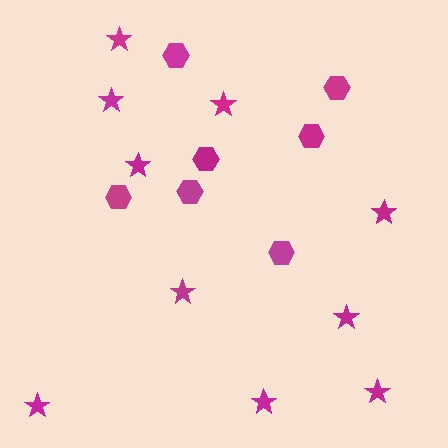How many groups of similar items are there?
There are 2 groups: one group of hexagons (7) and one group of stars (10).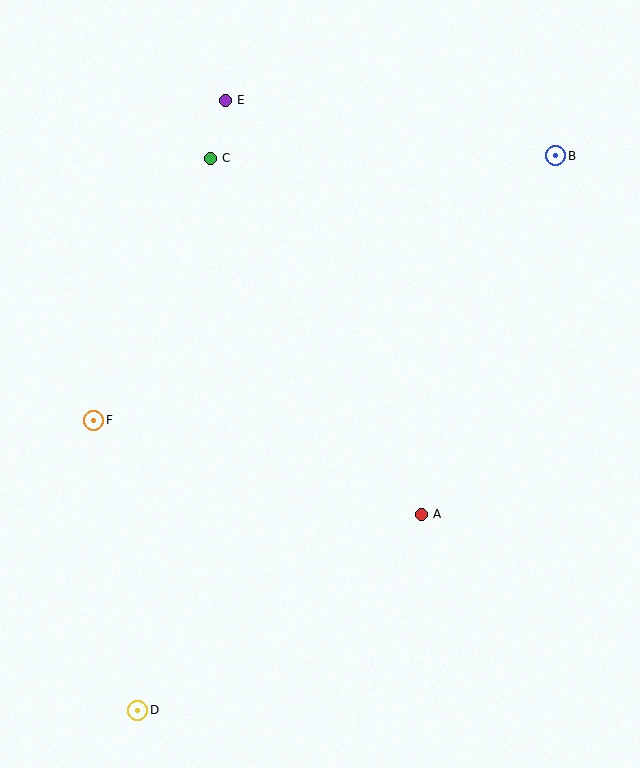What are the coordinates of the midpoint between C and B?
The midpoint between C and B is at (383, 157).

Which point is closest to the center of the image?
Point A at (421, 514) is closest to the center.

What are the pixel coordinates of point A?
Point A is at (421, 514).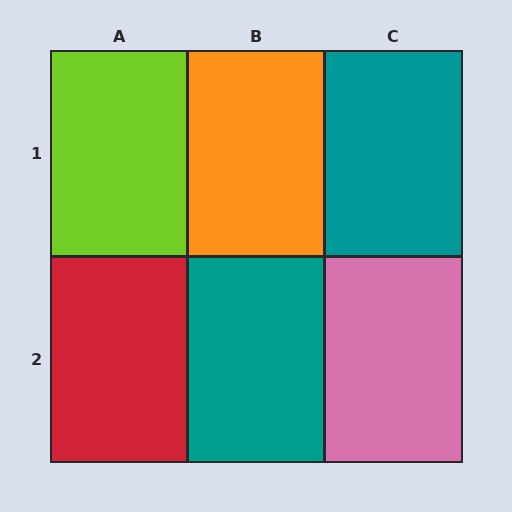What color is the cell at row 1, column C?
Teal.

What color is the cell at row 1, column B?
Orange.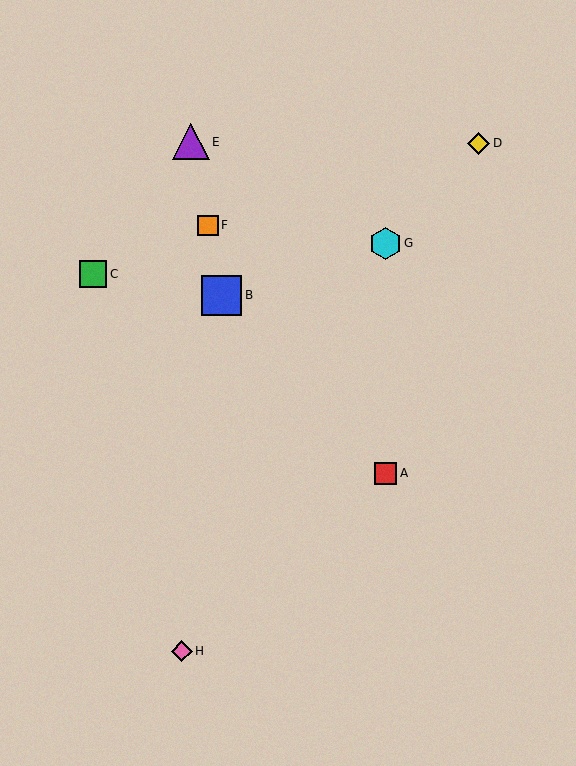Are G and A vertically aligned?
Yes, both are at x≈385.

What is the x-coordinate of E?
Object E is at x≈191.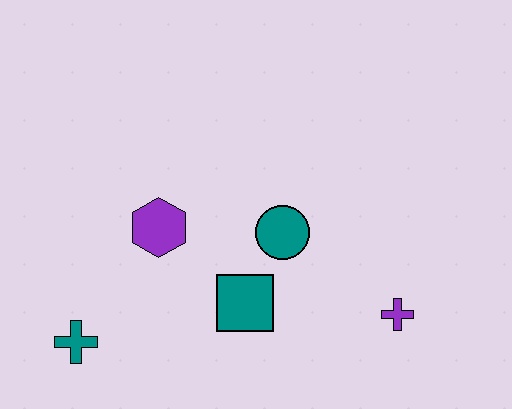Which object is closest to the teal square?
The teal circle is closest to the teal square.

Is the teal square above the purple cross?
Yes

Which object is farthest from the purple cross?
The teal cross is farthest from the purple cross.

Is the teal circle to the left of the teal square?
No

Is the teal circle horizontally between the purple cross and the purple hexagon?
Yes